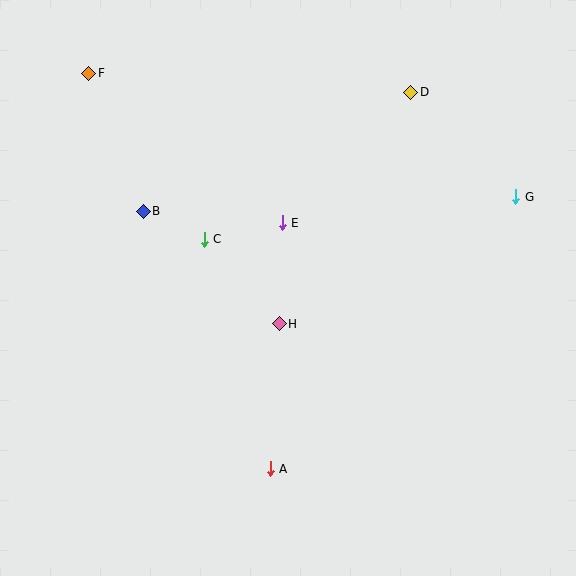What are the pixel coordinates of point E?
Point E is at (282, 223).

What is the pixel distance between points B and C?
The distance between B and C is 67 pixels.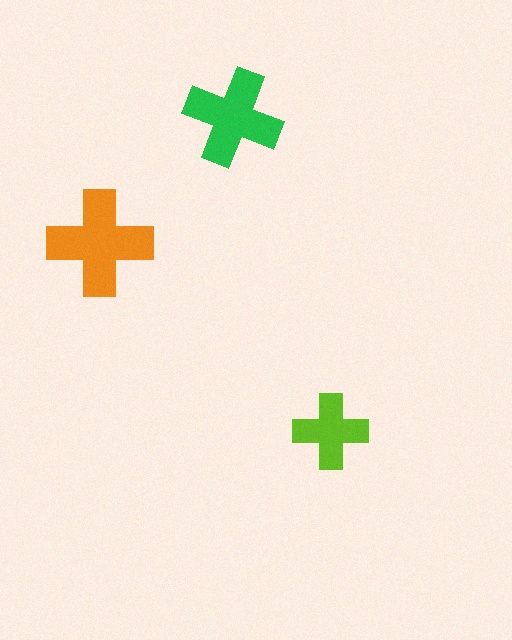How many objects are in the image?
There are 3 objects in the image.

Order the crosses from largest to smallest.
the orange one, the green one, the lime one.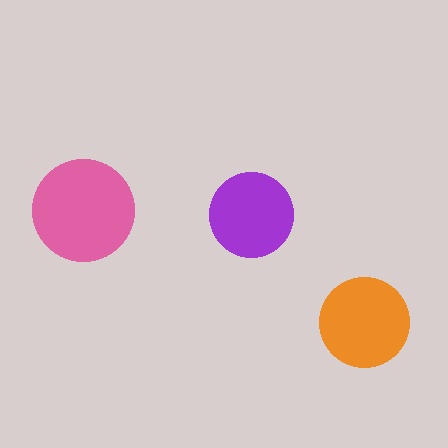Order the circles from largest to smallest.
the pink one, the orange one, the purple one.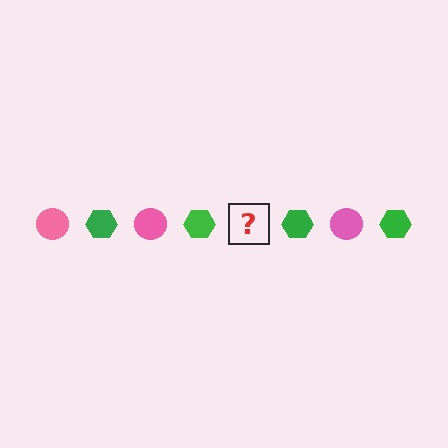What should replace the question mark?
The question mark should be replaced with a pink circle.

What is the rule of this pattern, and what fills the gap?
The rule is that the pattern alternates between pink circle and green hexagon. The gap should be filled with a pink circle.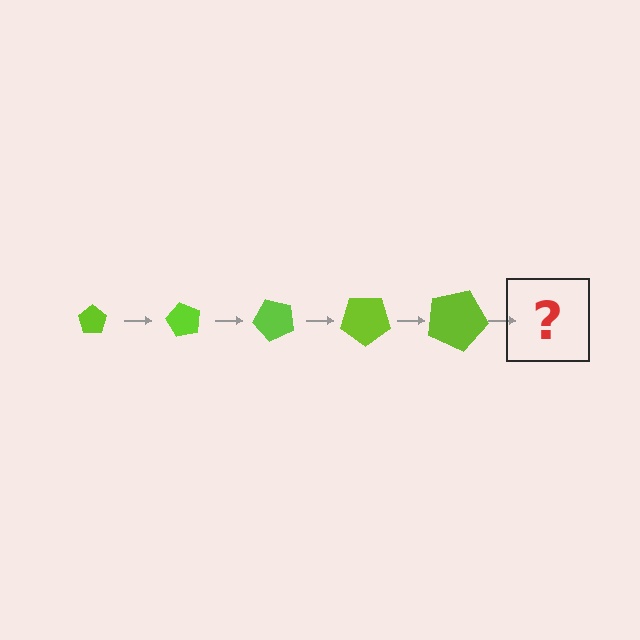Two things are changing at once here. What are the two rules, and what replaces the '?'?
The two rules are that the pentagon grows larger each step and it rotates 60 degrees each step. The '?' should be a pentagon, larger than the previous one and rotated 300 degrees from the start.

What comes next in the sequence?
The next element should be a pentagon, larger than the previous one and rotated 300 degrees from the start.